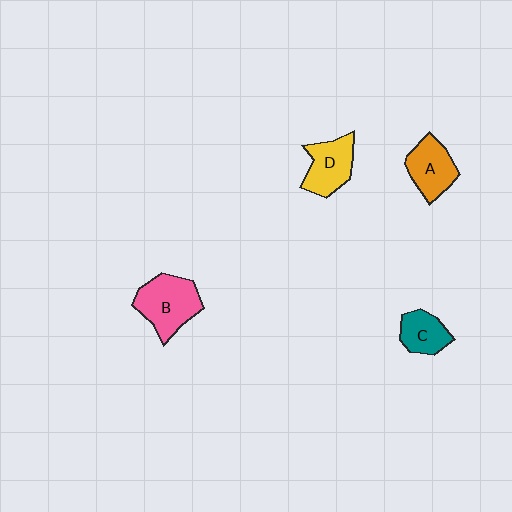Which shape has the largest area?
Shape B (pink).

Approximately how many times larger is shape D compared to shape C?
Approximately 1.3 times.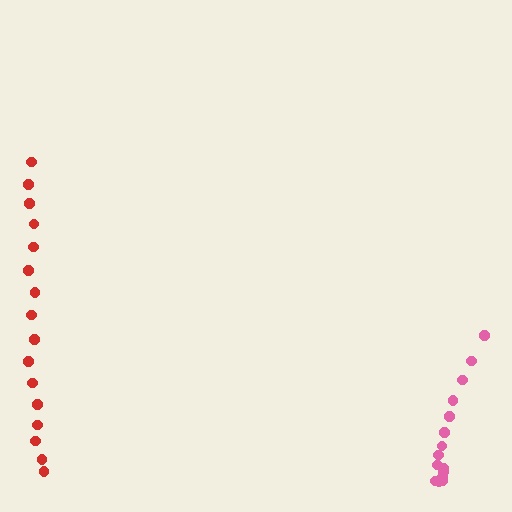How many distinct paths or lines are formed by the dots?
There are 2 distinct paths.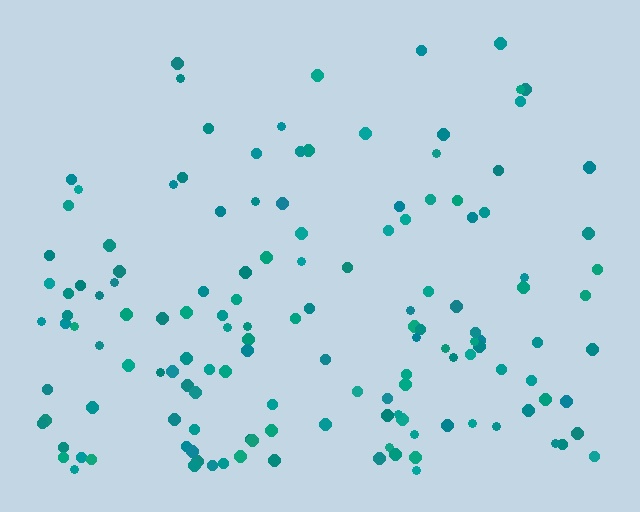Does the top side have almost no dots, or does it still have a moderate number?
Still a moderate number, just noticeably fewer than the bottom.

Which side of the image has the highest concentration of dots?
The bottom.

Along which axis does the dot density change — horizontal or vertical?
Vertical.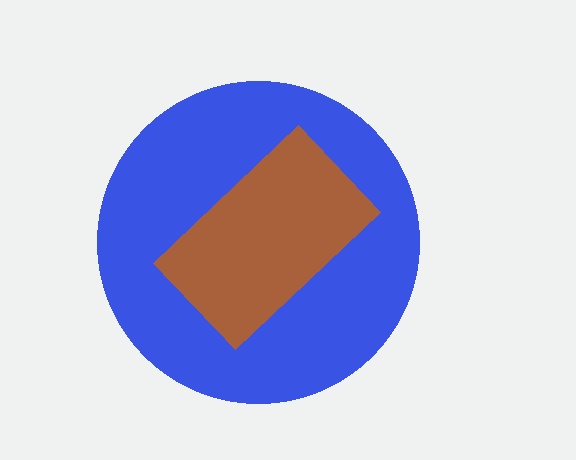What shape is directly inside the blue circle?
The brown rectangle.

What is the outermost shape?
The blue circle.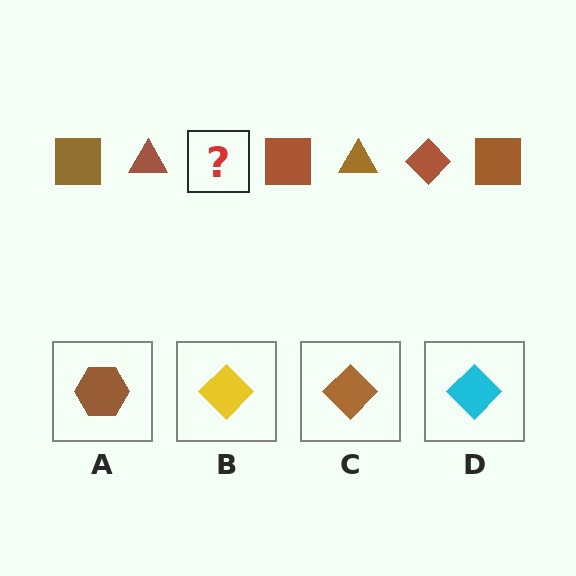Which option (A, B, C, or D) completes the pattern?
C.